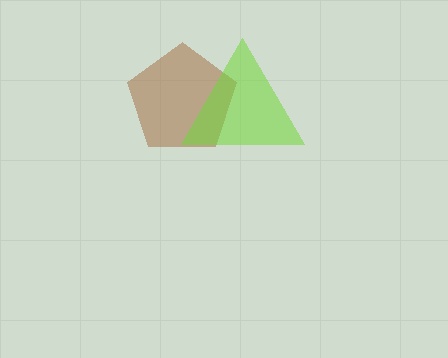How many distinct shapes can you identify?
There are 2 distinct shapes: a brown pentagon, a lime triangle.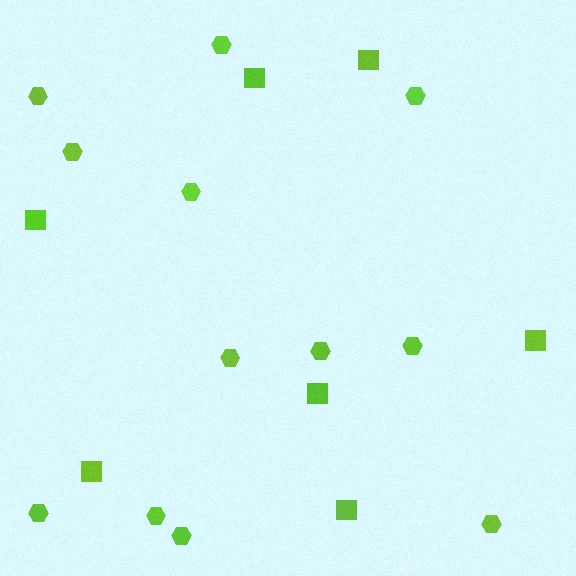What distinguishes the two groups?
There are 2 groups: one group of hexagons (12) and one group of squares (7).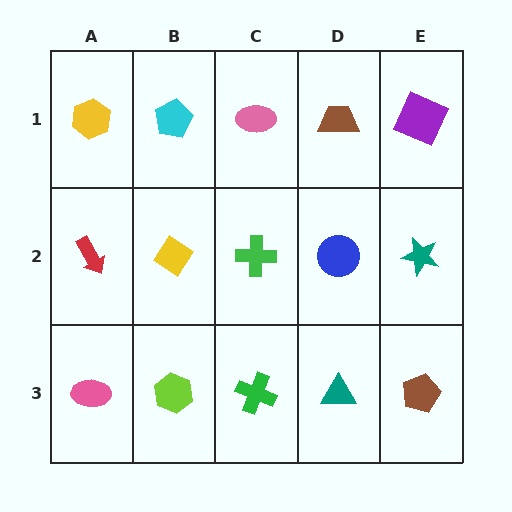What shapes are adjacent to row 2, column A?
A yellow hexagon (row 1, column A), a pink ellipse (row 3, column A), a yellow diamond (row 2, column B).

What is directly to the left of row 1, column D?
A pink ellipse.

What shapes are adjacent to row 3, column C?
A green cross (row 2, column C), a lime hexagon (row 3, column B), a teal triangle (row 3, column D).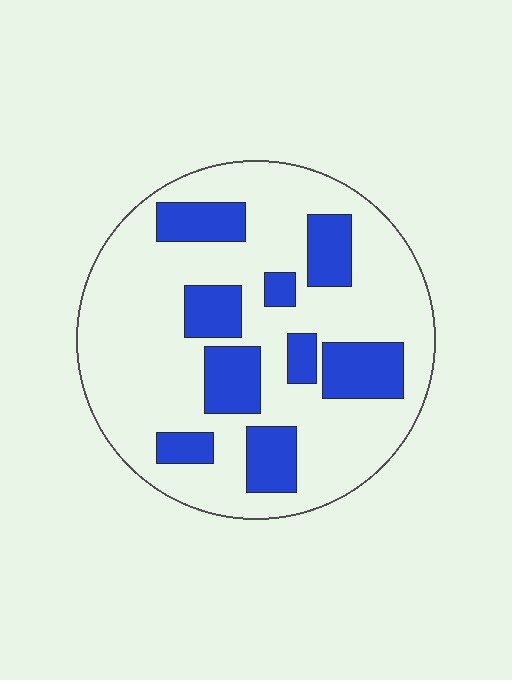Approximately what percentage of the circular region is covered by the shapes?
Approximately 25%.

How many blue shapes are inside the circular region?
9.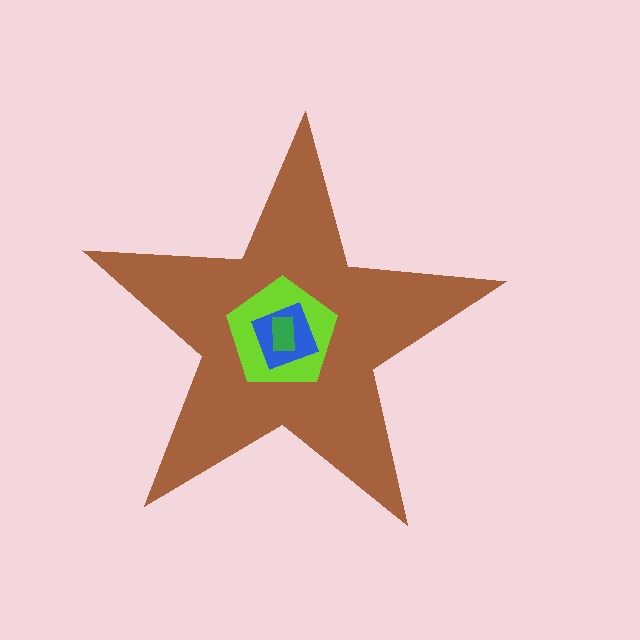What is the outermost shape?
The brown star.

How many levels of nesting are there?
4.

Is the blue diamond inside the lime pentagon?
Yes.